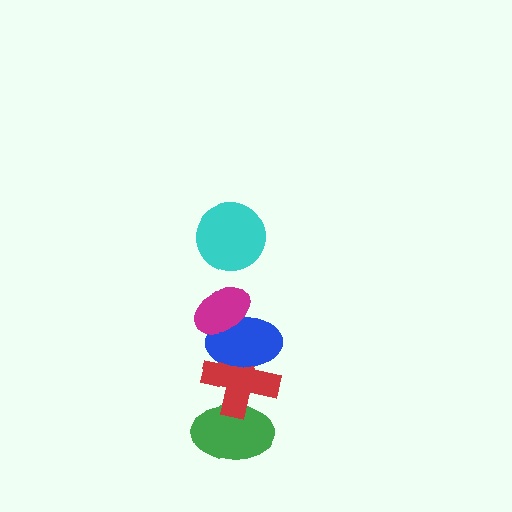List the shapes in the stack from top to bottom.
From top to bottom: the cyan circle, the magenta ellipse, the blue ellipse, the red cross, the green ellipse.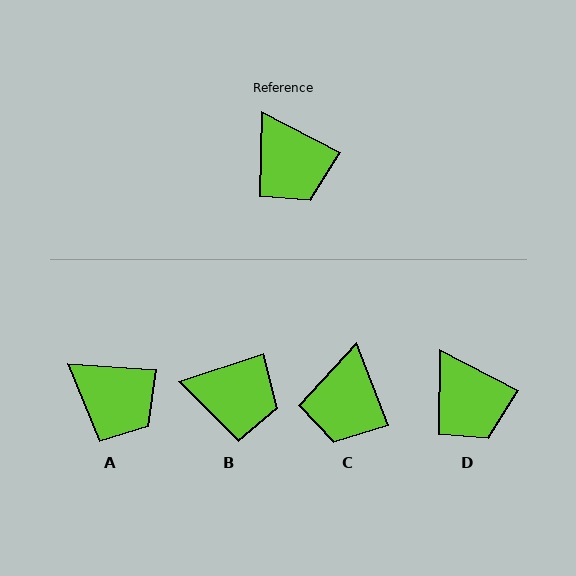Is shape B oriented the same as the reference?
No, it is off by about 46 degrees.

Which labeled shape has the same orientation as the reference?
D.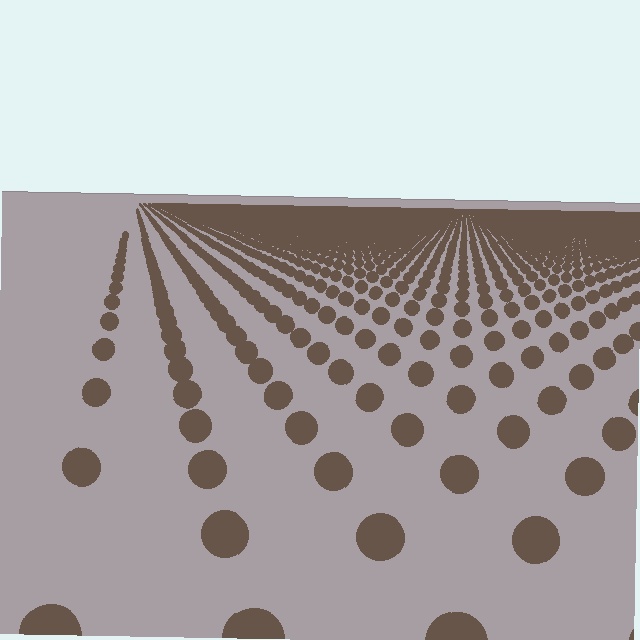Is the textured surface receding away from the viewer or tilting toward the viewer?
The surface is receding away from the viewer. Texture elements get smaller and denser toward the top.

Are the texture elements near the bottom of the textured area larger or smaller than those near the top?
Larger. Near the bottom, elements are closer to the viewer and appear at a bigger on-screen size.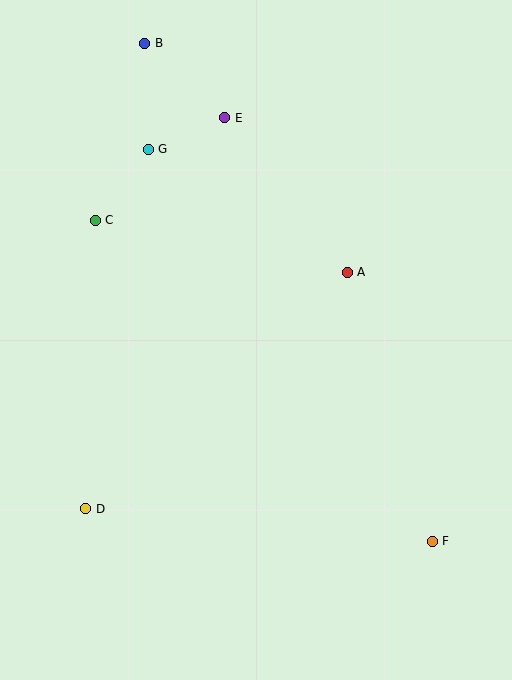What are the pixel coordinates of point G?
Point G is at (148, 149).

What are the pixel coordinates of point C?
Point C is at (95, 220).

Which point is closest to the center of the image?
Point A at (347, 272) is closest to the center.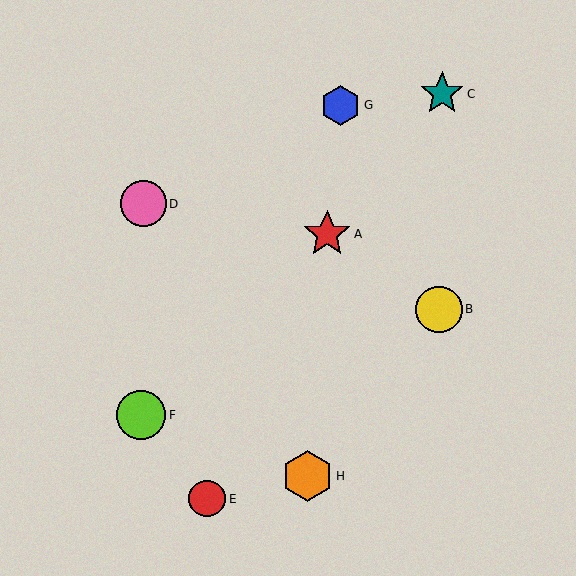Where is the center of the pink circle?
The center of the pink circle is at (143, 204).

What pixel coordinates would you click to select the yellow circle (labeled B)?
Click at (439, 309) to select the yellow circle B.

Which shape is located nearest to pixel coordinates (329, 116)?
The blue hexagon (labeled G) at (341, 105) is nearest to that location.